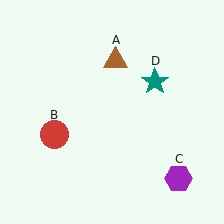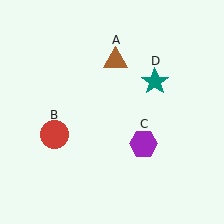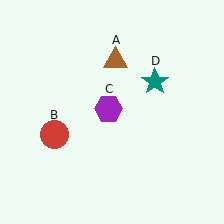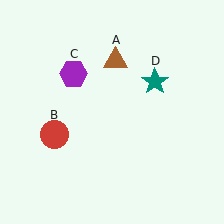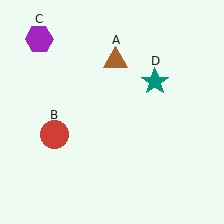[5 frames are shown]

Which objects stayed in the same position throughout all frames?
Brown triangle (object A) and red circle (object B) and teal star (object D) remained stationary.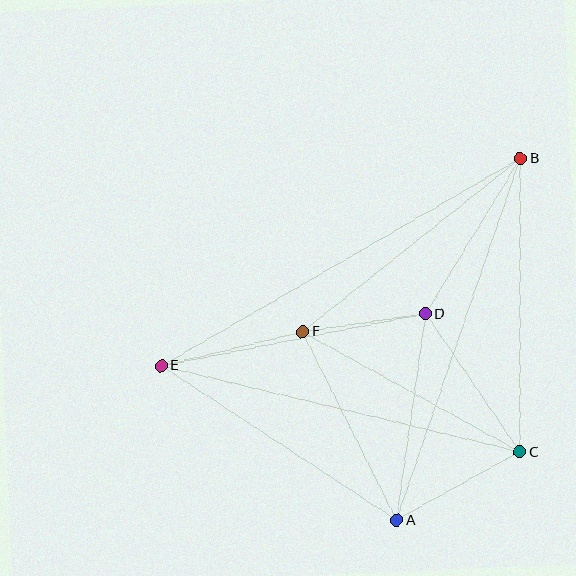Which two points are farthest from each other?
Points B and E are farthest from each other.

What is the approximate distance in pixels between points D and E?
The distance between D and E is approximately 269 pixels.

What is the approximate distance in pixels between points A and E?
The distance between A and E is approximately 281 pixels.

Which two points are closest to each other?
Points D and F are closest to each other.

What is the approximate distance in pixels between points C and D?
The distance between C and D is approximately 168 pixels.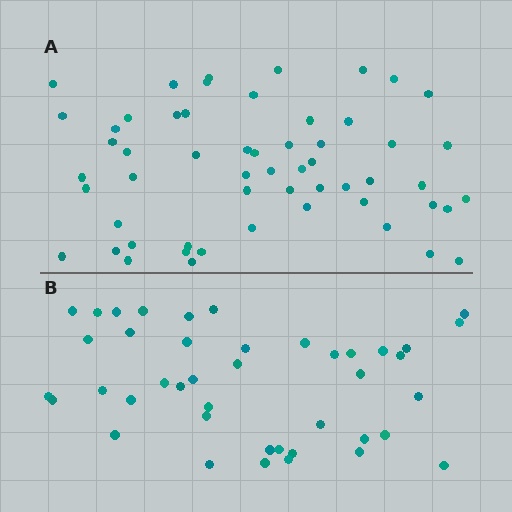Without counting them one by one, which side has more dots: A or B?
Region A (the top region) has more dots.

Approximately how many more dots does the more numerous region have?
Region A has approximately 15 more dots than region B.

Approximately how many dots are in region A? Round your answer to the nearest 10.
About 60 dots. (The exact count is 56, which rounds to 60.)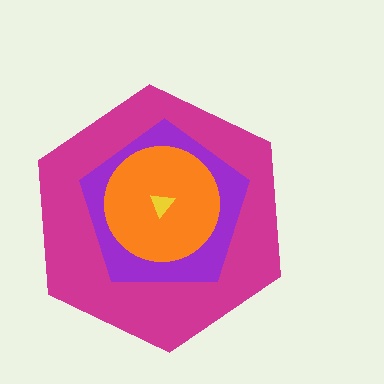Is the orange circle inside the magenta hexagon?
Yes.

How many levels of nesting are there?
4.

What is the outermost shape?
The magenta hexagon.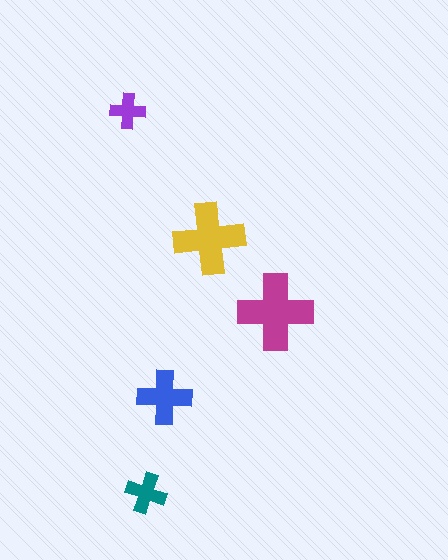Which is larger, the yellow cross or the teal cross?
The yellow one.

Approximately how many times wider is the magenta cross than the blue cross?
About 1.5 times wider.